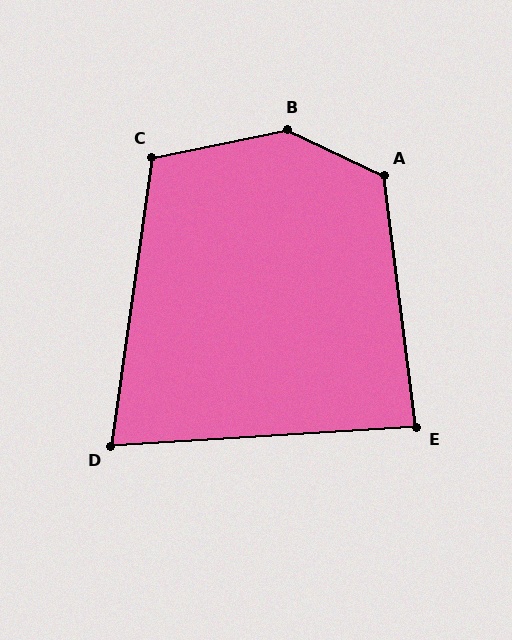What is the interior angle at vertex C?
Approximately 110 degrees (obtuse).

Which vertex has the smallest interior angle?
D, at approximately 78 degrees.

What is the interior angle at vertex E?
Approximately 86 degrees (approximately right).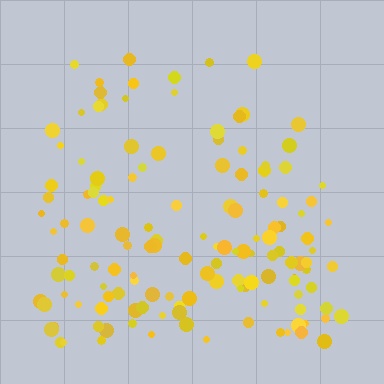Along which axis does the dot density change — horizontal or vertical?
Vertical.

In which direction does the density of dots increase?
From top to bottom, with the bottom side densest.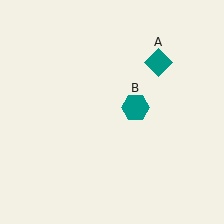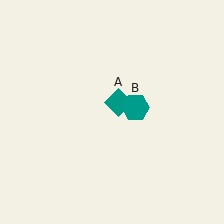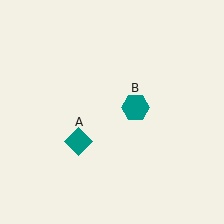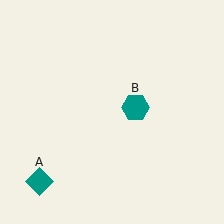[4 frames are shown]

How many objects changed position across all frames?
1 object changed position: teal diamond (object A).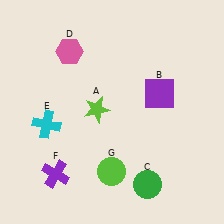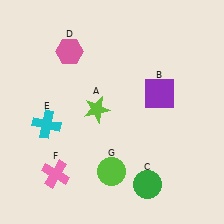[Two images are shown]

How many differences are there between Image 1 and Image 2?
There is 1 difference between the two images.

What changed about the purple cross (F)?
In Image 1, F is purple. In Image 2, it changed to pink.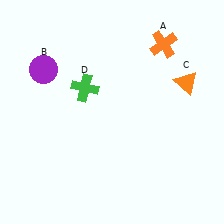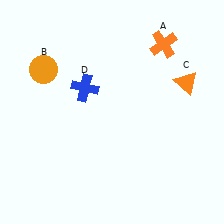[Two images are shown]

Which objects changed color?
B changed from purple to orange. D changed from green to blue.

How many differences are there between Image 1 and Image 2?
There are 2 differences between the two images.